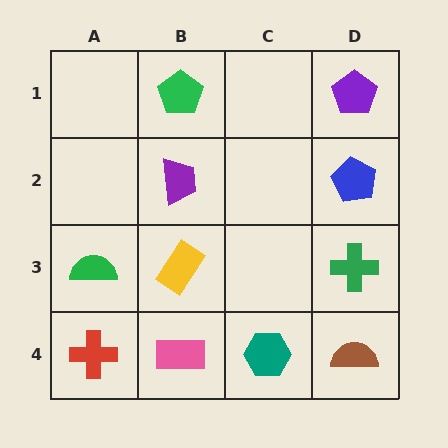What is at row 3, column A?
A green semicircle.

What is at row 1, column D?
A purple pentagon.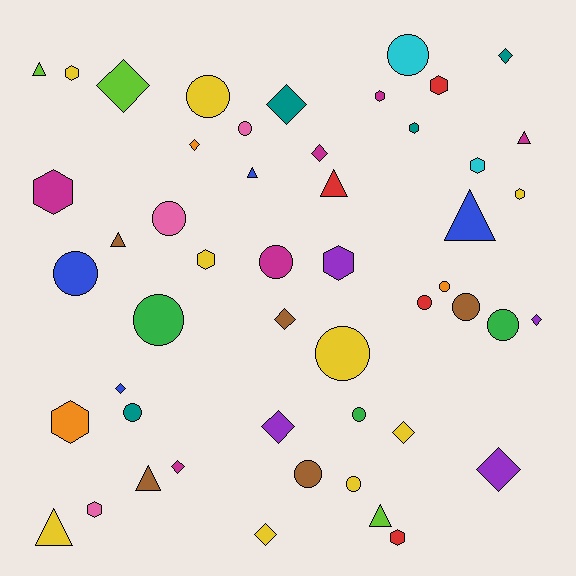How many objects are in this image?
There are 50 objects.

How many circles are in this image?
There are 16 circles.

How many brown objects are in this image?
There are 5 brown objects.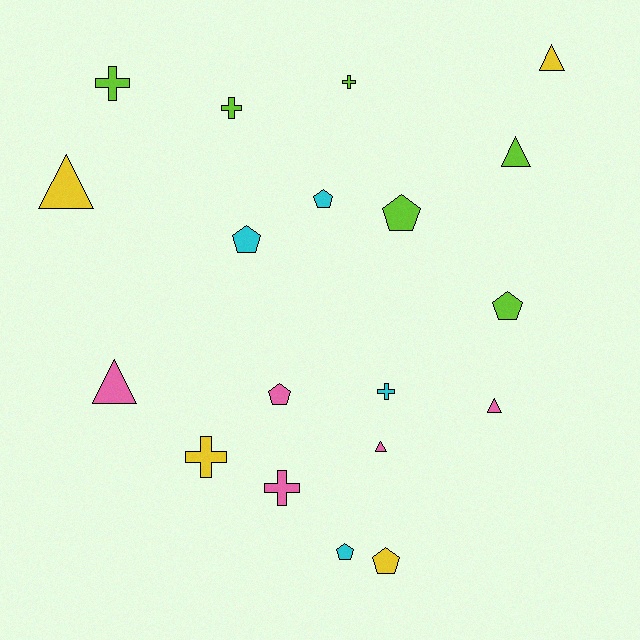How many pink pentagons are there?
There is 1 pink pentagon.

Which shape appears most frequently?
Pentagon, with 7 objects.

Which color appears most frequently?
Lime, with 6 objects.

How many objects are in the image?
There are 19 objects.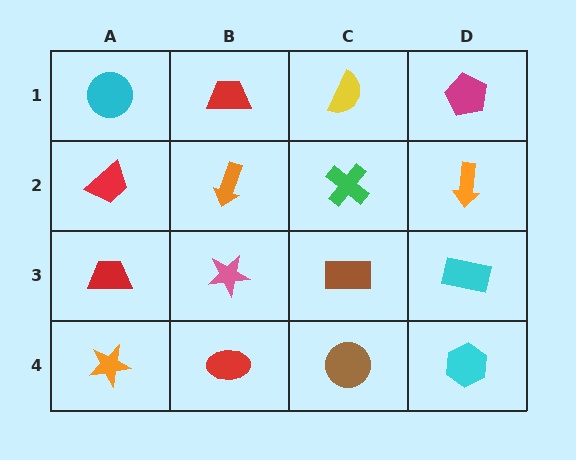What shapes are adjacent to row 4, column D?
A cyan rectangle (row 3, column D), a brown circle (row 4, column C).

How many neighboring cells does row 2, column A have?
3.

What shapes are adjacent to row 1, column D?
An orange arrow (row 2, column D), a yellow semicircle (row 1, column C).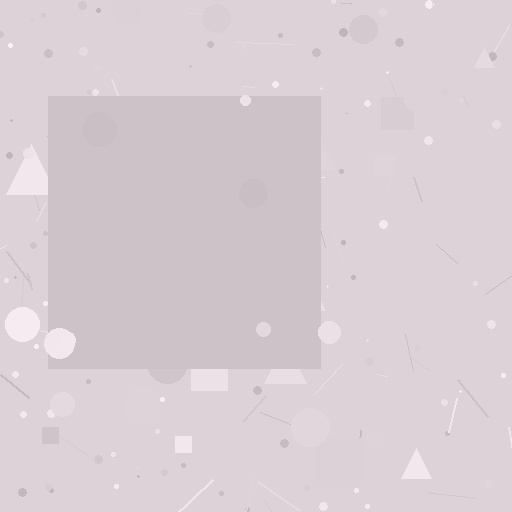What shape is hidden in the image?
A square is hidden in the image.